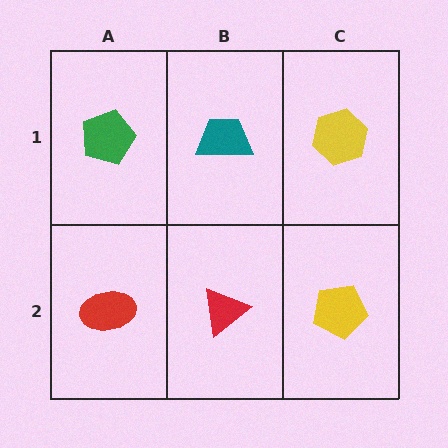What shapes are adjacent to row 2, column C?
A yellow hexagon (row 1, column C), a red triangle (row 2, column B).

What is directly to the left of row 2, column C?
A red triangle.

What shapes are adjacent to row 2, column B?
A teal trapezoid (row 1, column B), a red ellipse (row 2, column A), a yellow pentagon (row 2, column C).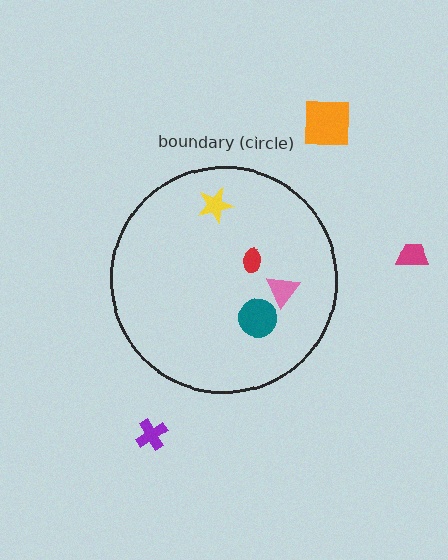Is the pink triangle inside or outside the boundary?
Inside.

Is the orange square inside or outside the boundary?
Outside.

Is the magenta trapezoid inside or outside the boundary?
Outside.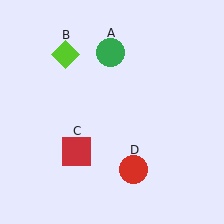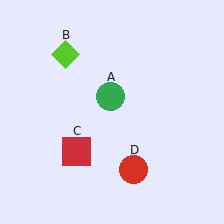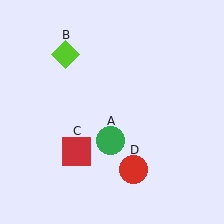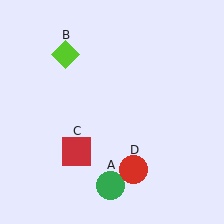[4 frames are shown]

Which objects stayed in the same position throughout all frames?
Lime diamond (object B) and red square (object C) and red circle (object D) remained stationary.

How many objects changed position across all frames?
1 object changed position: green circle (object A).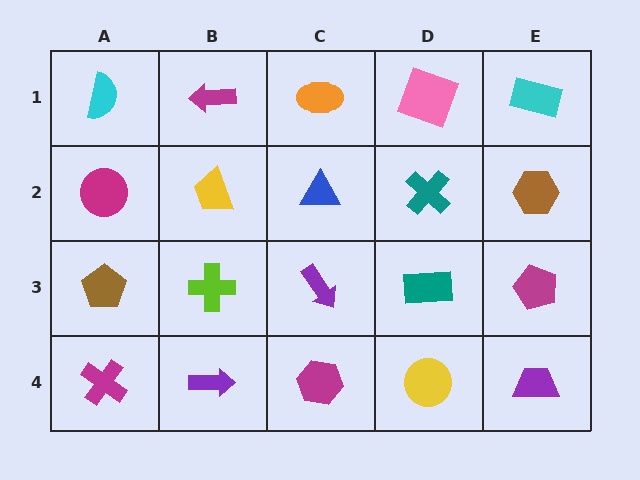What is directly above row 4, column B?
A lime cross.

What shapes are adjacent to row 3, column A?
A magenta circle (row 2, column A), a magenta cross (row 4, column A), a lime cross (row 3, column B).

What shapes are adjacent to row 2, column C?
An orange ellipse (row 1, column C), a purple arrow (row 3, column C), a yellow trapezoid (row 2, column B), a teal cross (row 2, column D).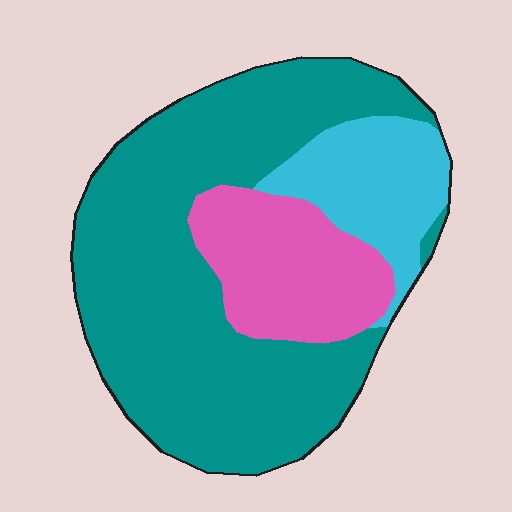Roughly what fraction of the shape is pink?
Pink covers 20% of the shape.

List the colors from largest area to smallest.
From largest to smallest: teal, pink, cyan.